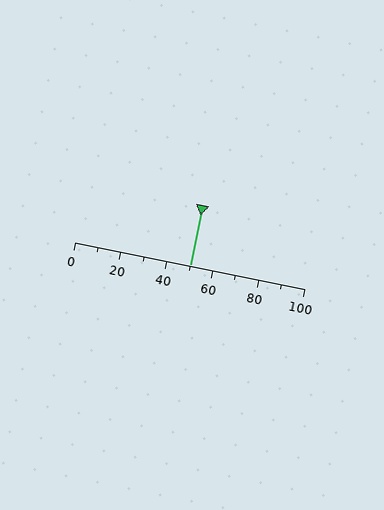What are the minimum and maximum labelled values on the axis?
The axis runs from 0 to 100.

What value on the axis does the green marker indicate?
The marker indicates approximately 50.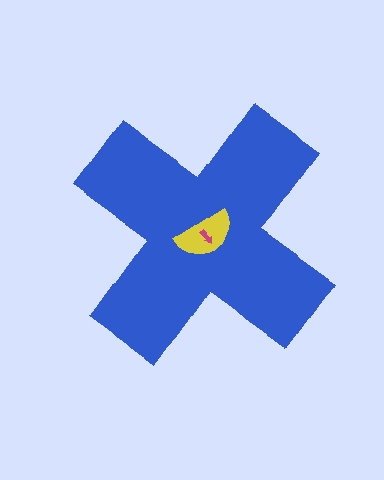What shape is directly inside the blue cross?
The yellow semicircle.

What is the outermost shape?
The blue cross.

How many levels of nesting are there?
3.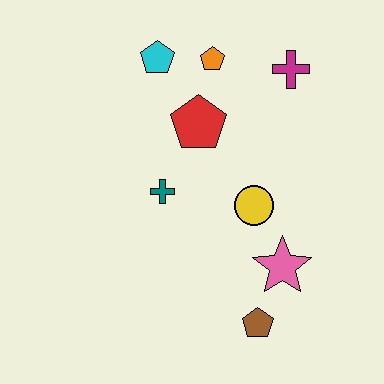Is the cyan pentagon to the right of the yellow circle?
No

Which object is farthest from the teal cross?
The magenta cross is farthest from the teal cross.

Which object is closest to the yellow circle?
The pink star is closest to the yellow circle.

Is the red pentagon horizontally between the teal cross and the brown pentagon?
Yes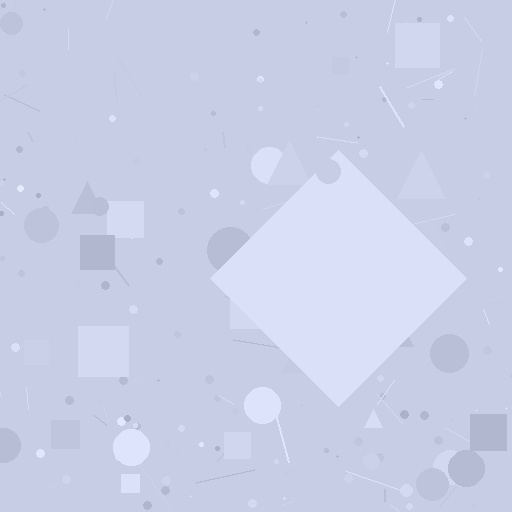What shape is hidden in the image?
A diamond is hidden in the image.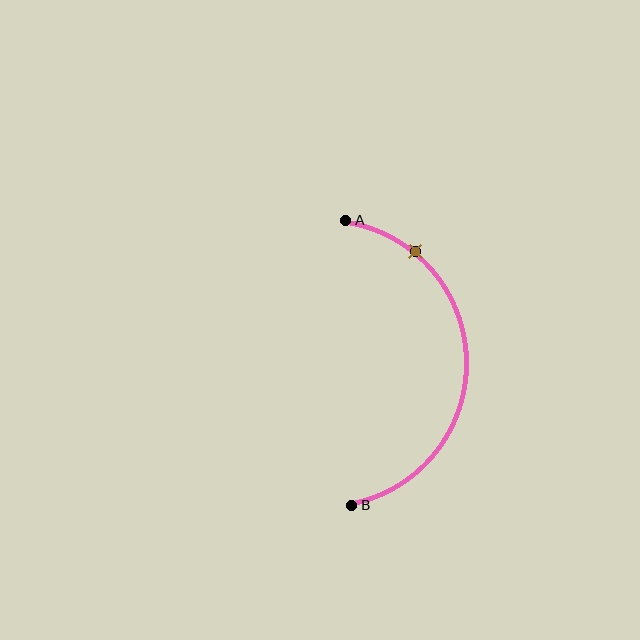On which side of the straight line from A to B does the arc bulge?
The arc bulges to the right of the straight line connecting A and B.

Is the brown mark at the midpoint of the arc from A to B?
No. The brown mark lies on the arc but is closer to endpoint A. The arc midpoint would be at the point on the curve equidistant along the arc from both A and B.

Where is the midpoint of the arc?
The arc midpoint is the point on the curve farthest from the straight line joining A and B. It sits to the right of that line.